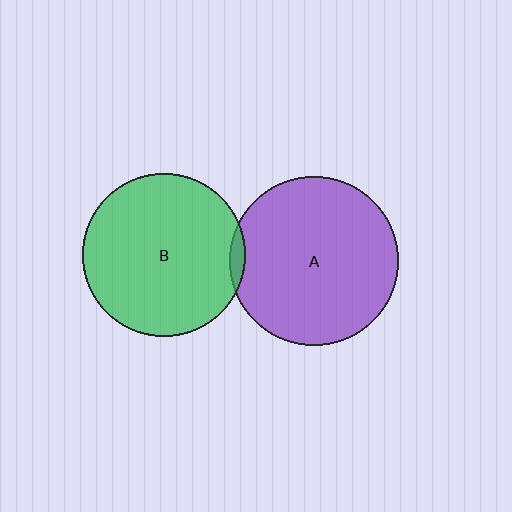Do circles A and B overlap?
Yes.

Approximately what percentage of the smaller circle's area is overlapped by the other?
Approximately 5%.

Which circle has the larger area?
Circle A (purple).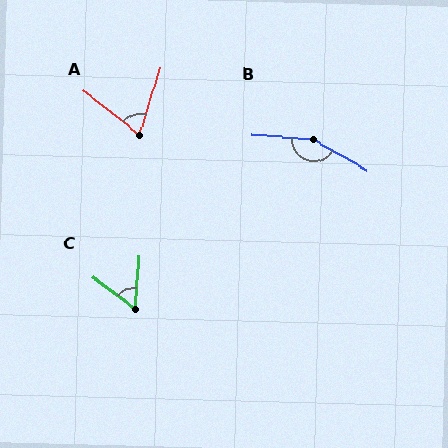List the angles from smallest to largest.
C (57°), A (69°), B (155°).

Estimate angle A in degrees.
Approximately 69 degrees.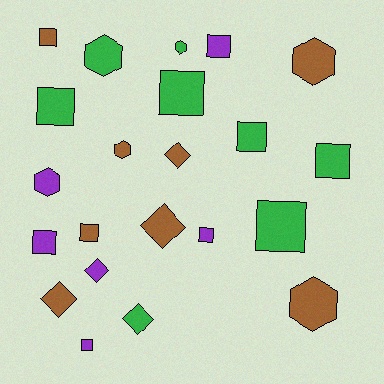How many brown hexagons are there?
There are 3 brown hexagons.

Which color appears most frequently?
Brown, with 8 objects.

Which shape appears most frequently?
Square, with 11 objects.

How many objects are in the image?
There are 22 objects.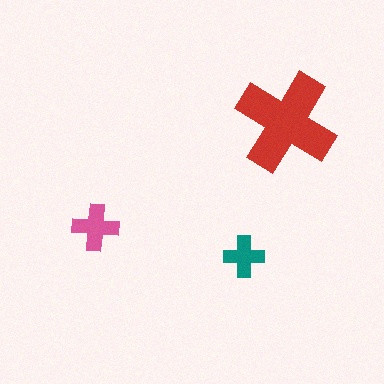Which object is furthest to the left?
The pink cross is leftmost.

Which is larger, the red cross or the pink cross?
The red one.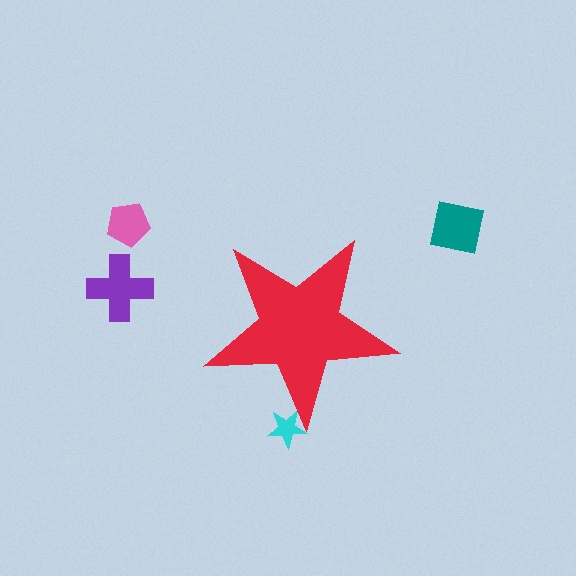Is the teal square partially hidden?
No, the teal square is fully visible.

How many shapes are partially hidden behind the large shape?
1 shape is partially hidden.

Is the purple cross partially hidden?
No, the purple cross is fully visible.